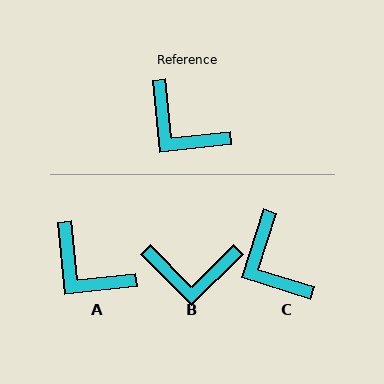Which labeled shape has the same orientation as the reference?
A.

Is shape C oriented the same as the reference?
No, it is off by about 23 degrees.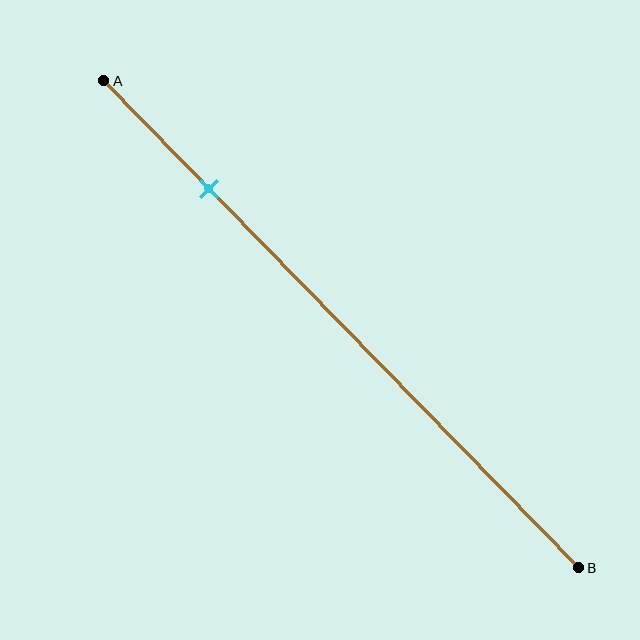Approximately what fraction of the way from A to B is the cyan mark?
The cyan mark is approximately 20% of the way from A to B.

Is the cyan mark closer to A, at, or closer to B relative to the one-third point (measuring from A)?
The cyan mark is closer to point A than the one-third point of segment AB.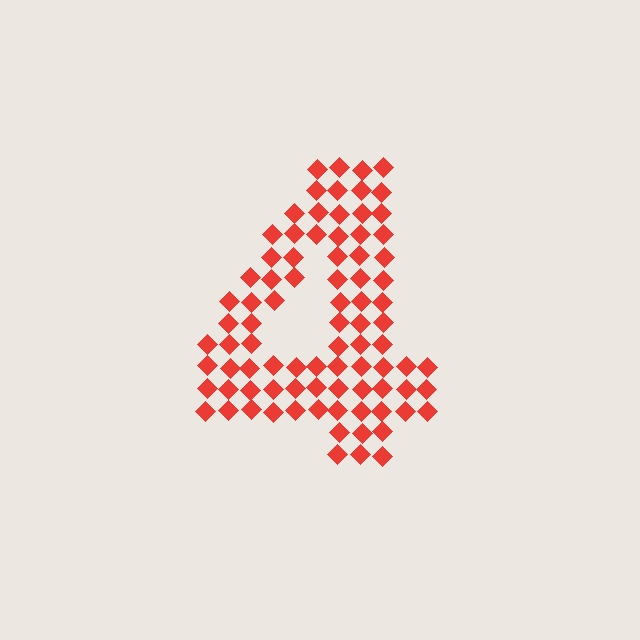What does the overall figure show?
The overall figure shows the digit 4.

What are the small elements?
The small elements are diamonds.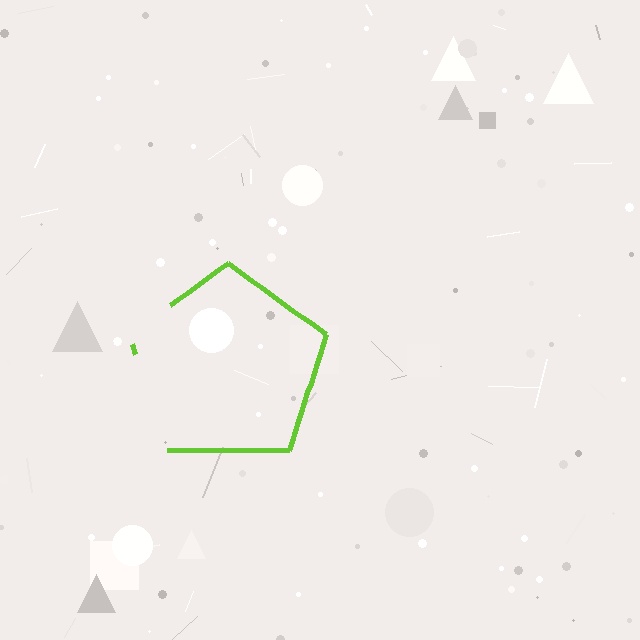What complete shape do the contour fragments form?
The contour fragments form a pentagon.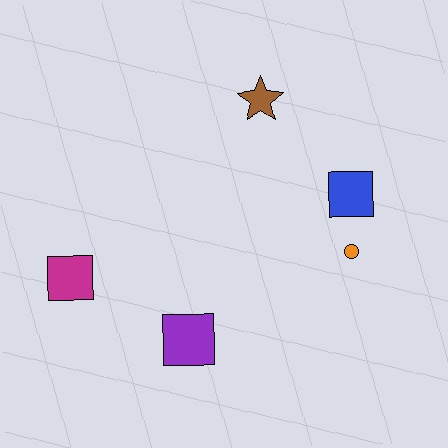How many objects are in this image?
There are 5 objects.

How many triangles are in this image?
There are no triangles.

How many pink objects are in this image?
There are no pink objects.